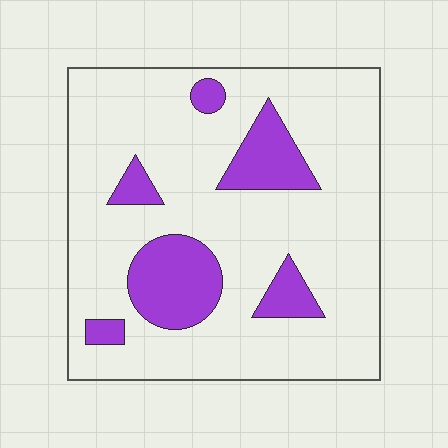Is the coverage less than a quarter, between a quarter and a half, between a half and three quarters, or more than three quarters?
Less than a quarter.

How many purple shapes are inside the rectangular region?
6.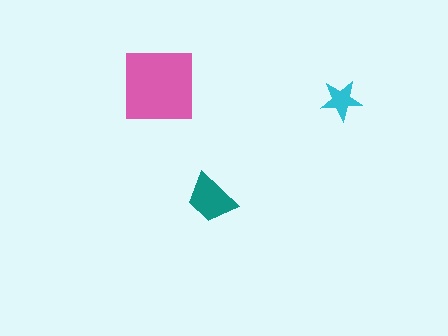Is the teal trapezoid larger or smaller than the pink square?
Smaller.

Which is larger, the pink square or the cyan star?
The pink square.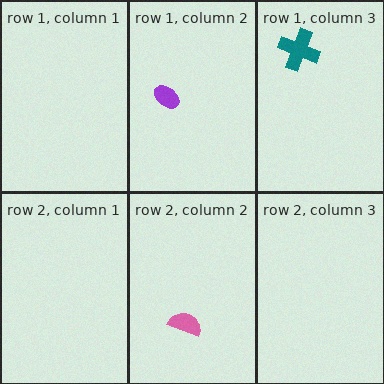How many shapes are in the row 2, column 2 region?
1.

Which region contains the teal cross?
The row 1, column 3 region.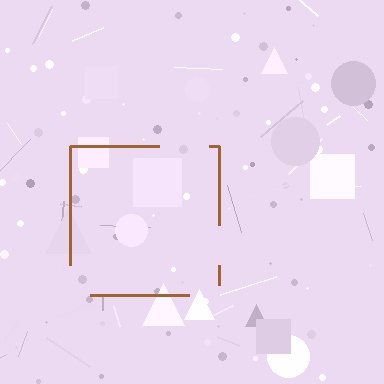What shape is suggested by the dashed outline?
The dashed outline suggests a square.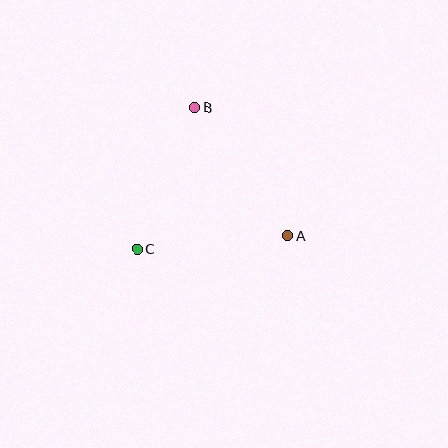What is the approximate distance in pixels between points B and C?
The distance between B and C is approximately 153 pixels.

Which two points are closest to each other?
Points A and C are closest to each other.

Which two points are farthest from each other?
Points A and B are farthest from each other.